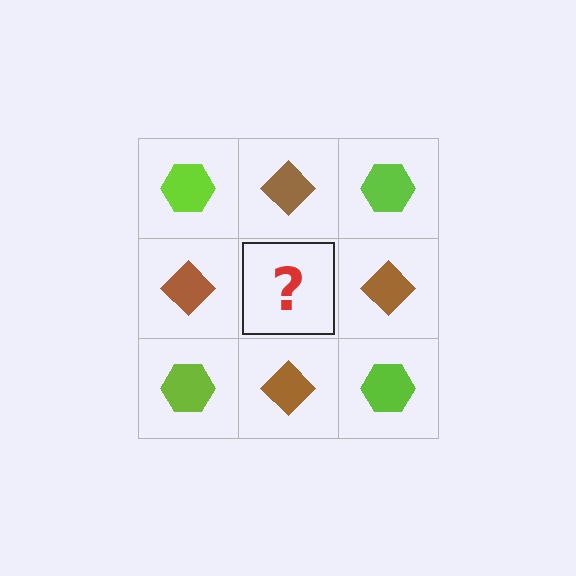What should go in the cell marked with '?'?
The missing cell should contain a lime hexagon.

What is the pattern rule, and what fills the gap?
The rule is that it alternates lime hexagon and brown diamond in a checkerboard pattern. The gap should be filled with a lime hexagon.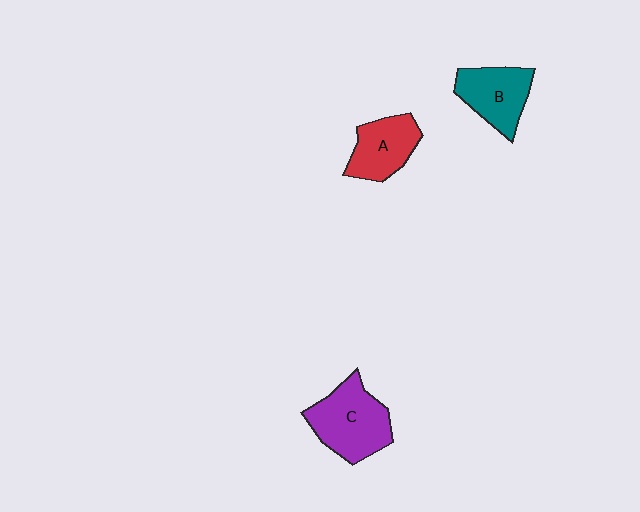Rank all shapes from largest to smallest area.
From largest to smallest: C (purple), B (teal), A (red).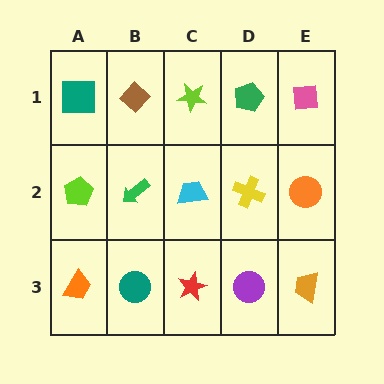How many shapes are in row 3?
5 shapes.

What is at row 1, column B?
A brown diamond.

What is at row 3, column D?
A purple circle.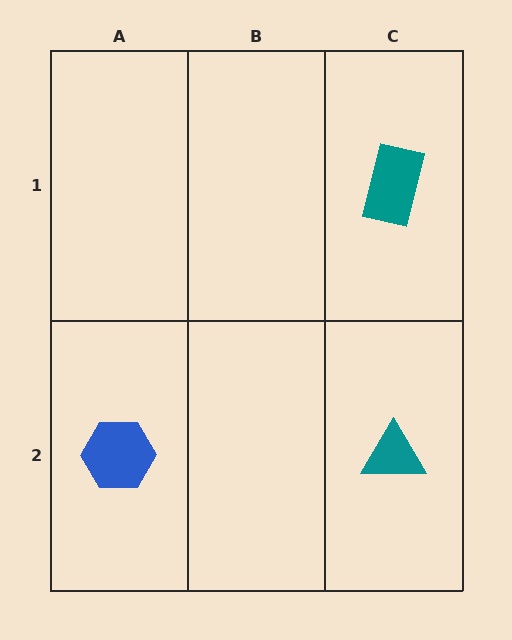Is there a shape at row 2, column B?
No, that cell is empty.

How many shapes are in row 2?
2 shapes.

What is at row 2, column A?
A blue hexagon.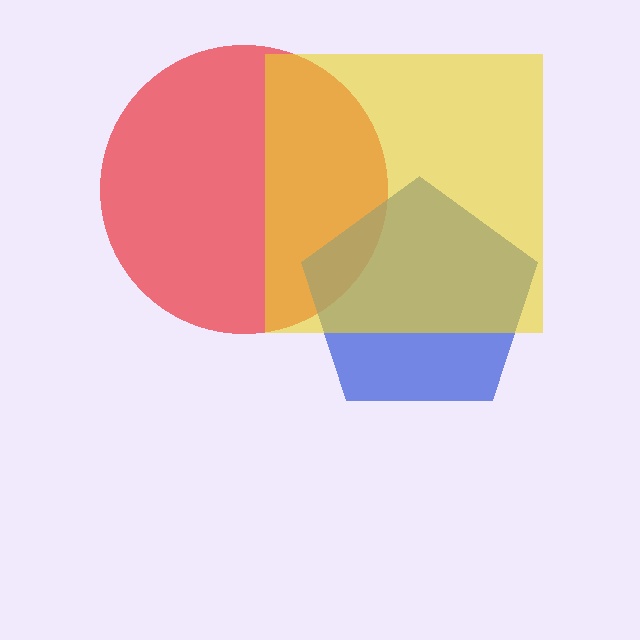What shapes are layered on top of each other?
The layered shapes are: a red circle, a blue pentagon, a yellow square.